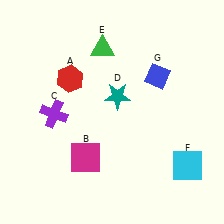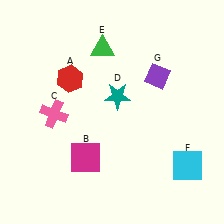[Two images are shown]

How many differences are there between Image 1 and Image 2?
There are 2 differences between the two images.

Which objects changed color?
C changed from purple to pink. G changed from blue to purple.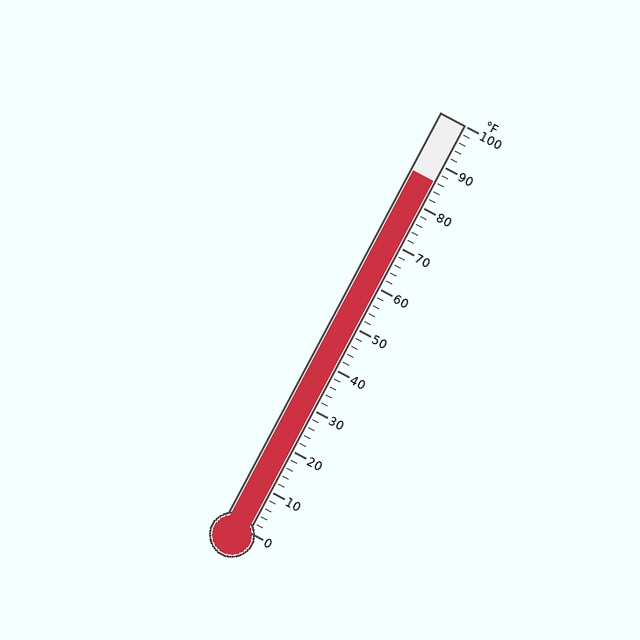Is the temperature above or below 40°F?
The temperature is above 40°F.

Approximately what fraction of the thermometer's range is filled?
The thermometer is filled to approximately 85% of its range.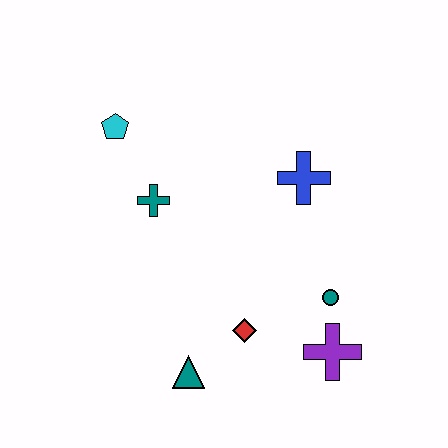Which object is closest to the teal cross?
The cyan pentagon is closest to the teal cross.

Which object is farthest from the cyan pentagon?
The purple cross is farthest from the cyan pentagon.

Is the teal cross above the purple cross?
Yes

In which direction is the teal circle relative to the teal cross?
The teal circle is to the right of the teal cross.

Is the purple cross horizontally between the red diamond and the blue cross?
No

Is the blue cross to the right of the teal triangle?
Yes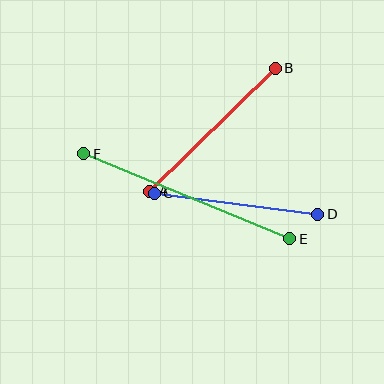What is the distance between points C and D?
The distance is approximately 165 pixels.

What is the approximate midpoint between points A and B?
The midpoint is at approximately (213, 130) pixels.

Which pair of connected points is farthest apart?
Points E and F are farthest apart.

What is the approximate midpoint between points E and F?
The midpoint is at approximately (187, 196) pixels.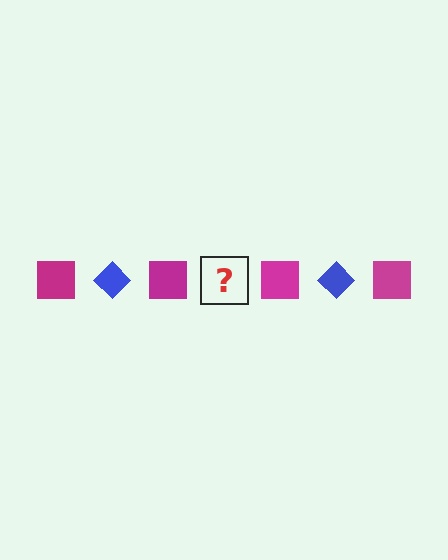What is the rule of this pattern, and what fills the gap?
The rule is that the pattern alternates between magenta square and blue diamond. The gap should be filled with a blue diamond.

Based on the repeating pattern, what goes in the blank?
The blank should be a blue diamond.